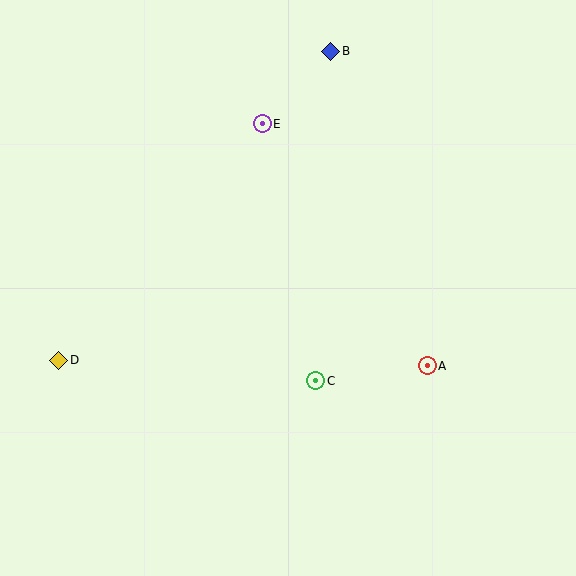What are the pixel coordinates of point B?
Point B is at (331, 51).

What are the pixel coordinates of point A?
Point A is at (427, 366).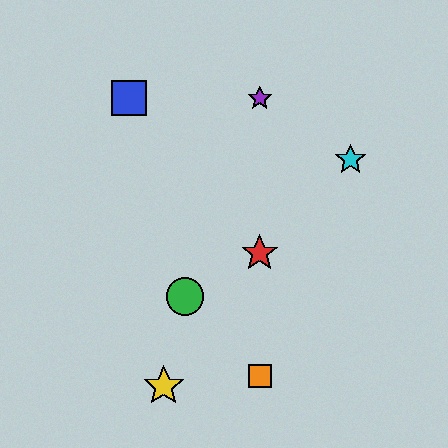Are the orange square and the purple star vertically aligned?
Yes, both are at x≈260.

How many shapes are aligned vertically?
3 shapes (the red star, the purple star, the orange square) are aligned vertically.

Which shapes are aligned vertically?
The red star, the purple star, the orange square are aligned vertically.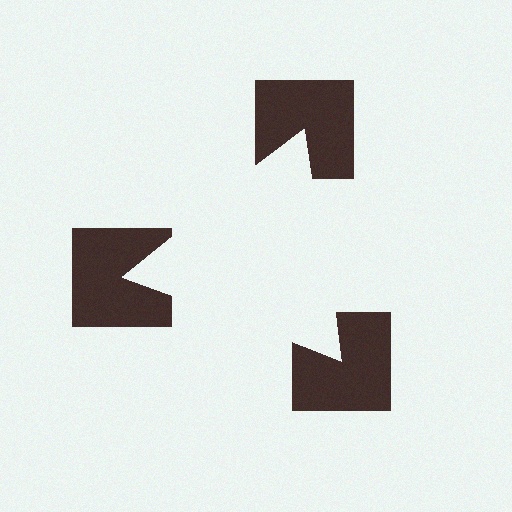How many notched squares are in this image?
There are 3 — one at each vertex of the illusory triangle.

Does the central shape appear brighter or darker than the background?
It typically appears slightly brighter than the background, even though no actual brightness change is drawn.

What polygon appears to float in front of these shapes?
An illusory triangle — its edges are inferred from the aligned wedge cuts in the notched squares, not physically drawn.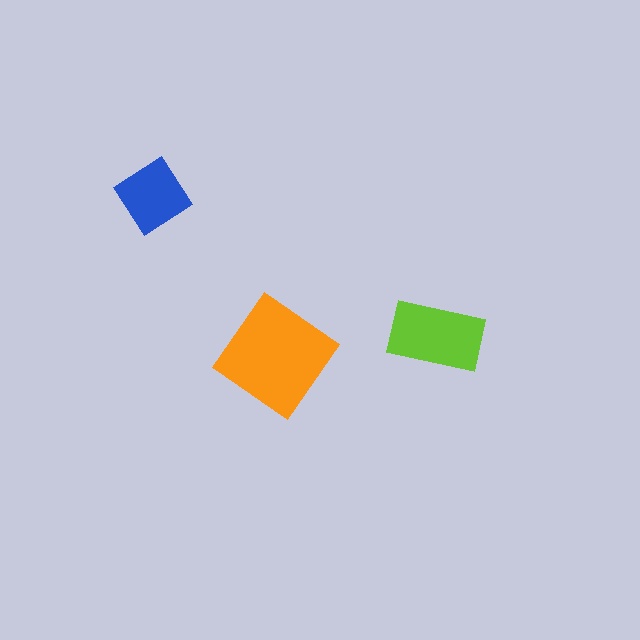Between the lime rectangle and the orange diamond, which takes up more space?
The orange diamond.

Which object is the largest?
The orange diamond.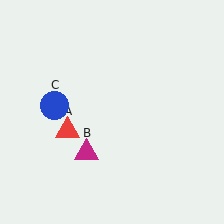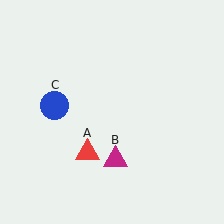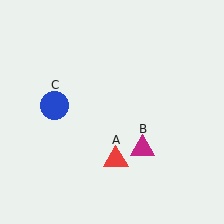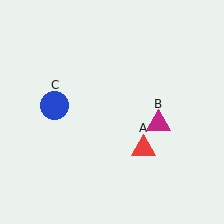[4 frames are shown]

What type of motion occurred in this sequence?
The red triangle (object A), magenta triangle (object B) rotated counterclockwise around the center of the scene.